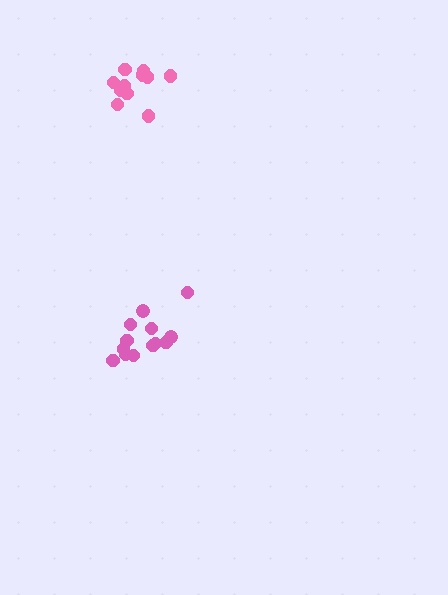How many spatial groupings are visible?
There are 2 spatial groupings.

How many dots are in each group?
Group 1: 11 dots, Group 2: 13 dots (24 total).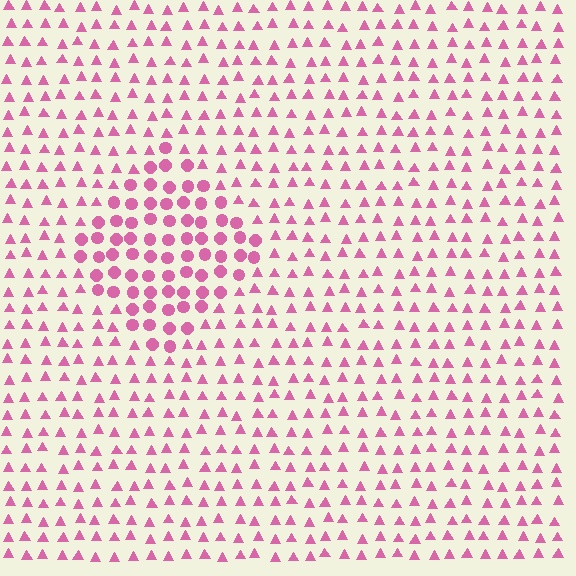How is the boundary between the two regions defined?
The boundary is defined by a change in element shape: circles inside vs. triangles outside. All elements share the same color and spacing.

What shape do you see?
I see a diamond.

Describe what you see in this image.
The image is filled with small pink elements arranged in a uniform grid. A diamond-shaped region contains circles, while the surrounding area contains triangles. The boundary is defined purely by the change in element shape.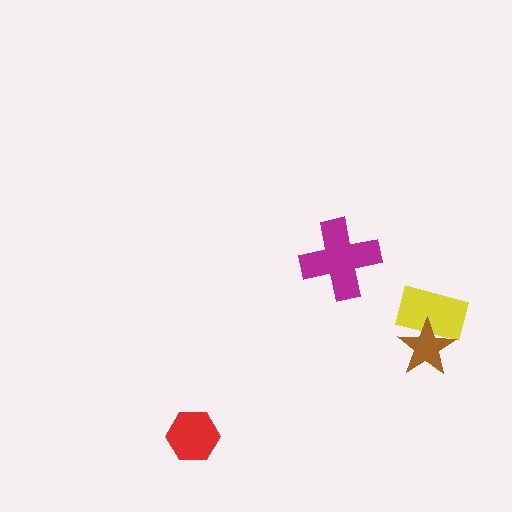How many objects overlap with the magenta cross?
0 objects overlap with the magenta cross.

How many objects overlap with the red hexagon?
0 objects overlap with the red hexagon.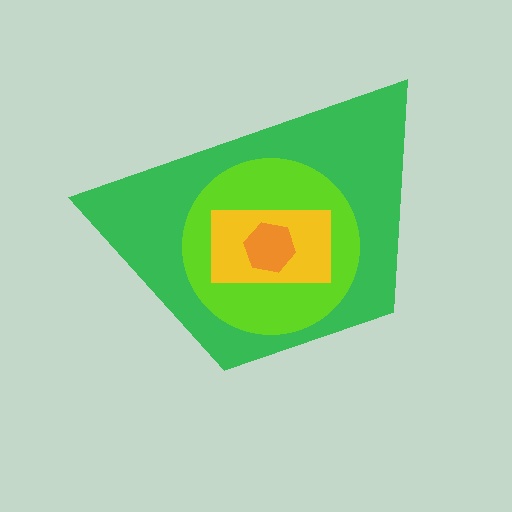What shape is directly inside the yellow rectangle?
The orange hexagon.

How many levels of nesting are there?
4.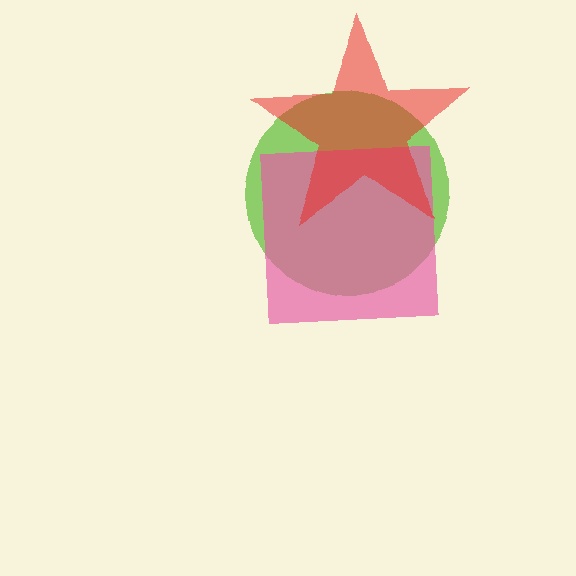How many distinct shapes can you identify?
There are 3 distinct shapes: a lime circle, a pink square, a red star.